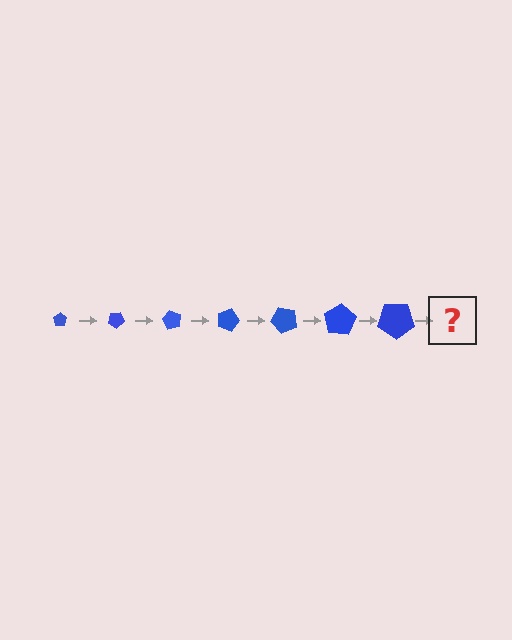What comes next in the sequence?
The next element should be a pentagon, larger than the previous one and rotated 210 degrees from the start.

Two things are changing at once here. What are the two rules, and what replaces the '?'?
The two rules are that the pentagon grows larger each step and it rotates 30 degrees each step. The '?' should be a pentagon, larger than the previous one and rotated 210 degrees from the start.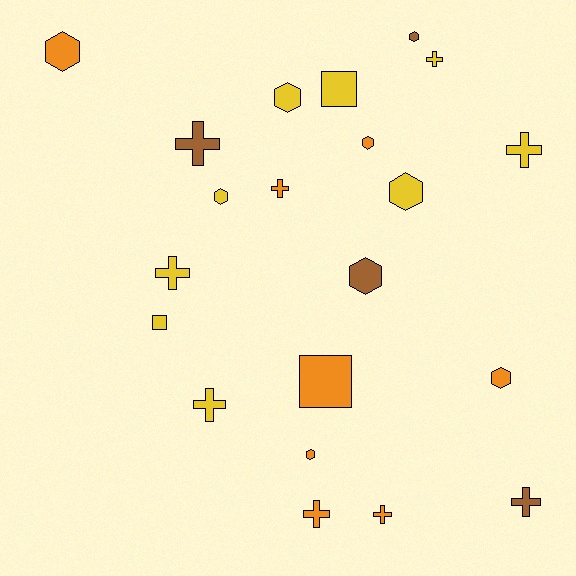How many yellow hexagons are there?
There are 3 yellow hexagons.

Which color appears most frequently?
Yellow, with 9 objects.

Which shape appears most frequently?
Cross, with 9 objects.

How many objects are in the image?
There are 21 objects.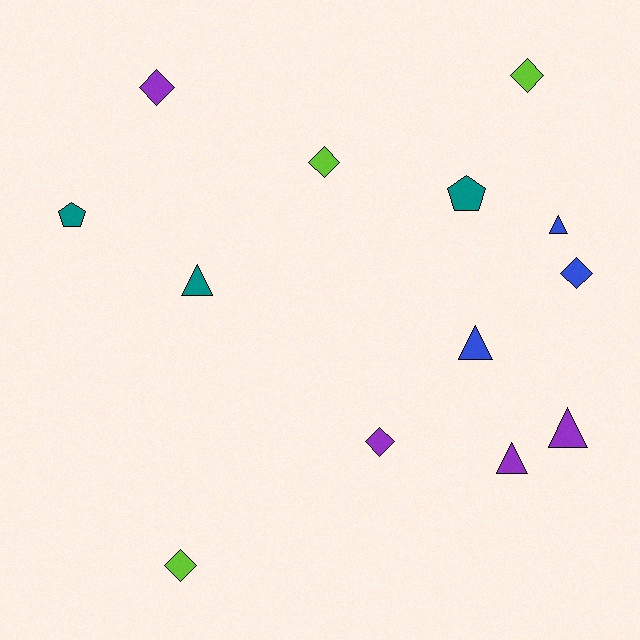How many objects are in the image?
There are 13 objects.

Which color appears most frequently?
Purple, with 4 objects.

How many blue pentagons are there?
There are no blue pentagons.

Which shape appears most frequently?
Diamond, with 6 objects.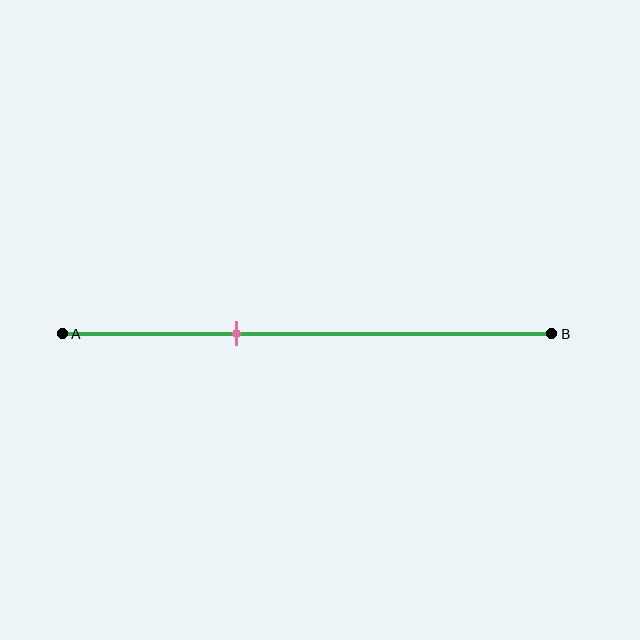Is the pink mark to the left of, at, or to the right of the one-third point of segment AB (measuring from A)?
The pink mark is approximately at the one-third point of segment AB.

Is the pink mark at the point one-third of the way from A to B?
Yes, the mark is approximately at the one-third point.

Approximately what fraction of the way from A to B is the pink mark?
The pink mark is approximately 35% of the way from A to B.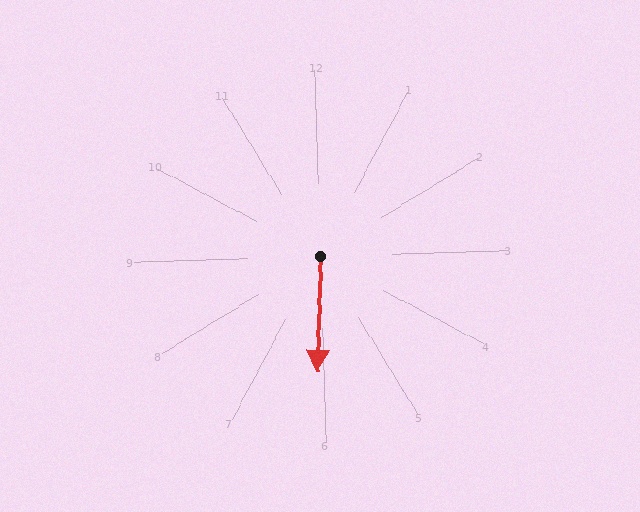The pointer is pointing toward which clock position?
Roughly 6 o'clock.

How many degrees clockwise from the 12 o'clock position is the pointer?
Approximately 183 degrees.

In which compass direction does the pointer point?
South.